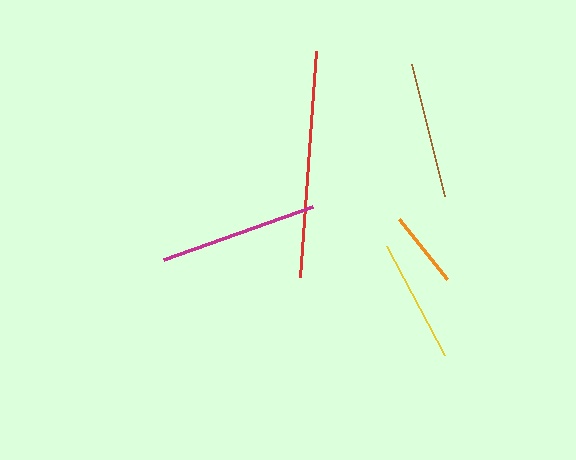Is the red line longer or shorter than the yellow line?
The red line is longer than the yellow line.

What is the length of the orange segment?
The orange segment is approximately 77 pixels long.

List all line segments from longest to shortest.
From longest to shortest: red, magenta, brown, yellow, orange.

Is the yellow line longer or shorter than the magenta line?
The magenta line is longer than the yellow line.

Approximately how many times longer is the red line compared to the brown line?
The red line is approximately 1.7 times the length of the brown line.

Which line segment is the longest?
The red line is the longest at approximately 227 pixels.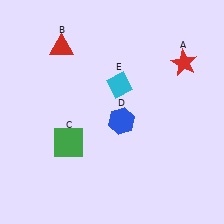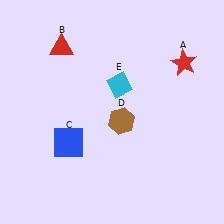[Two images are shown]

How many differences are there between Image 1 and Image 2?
There are 2 differences between the two images.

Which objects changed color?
C changed from green to blue. D changed from blue to brown.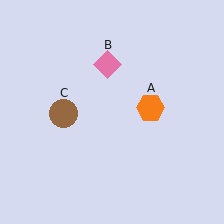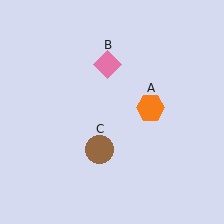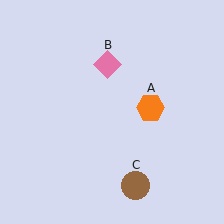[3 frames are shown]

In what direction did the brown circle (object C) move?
The brown circle (object C) moved down and to the right.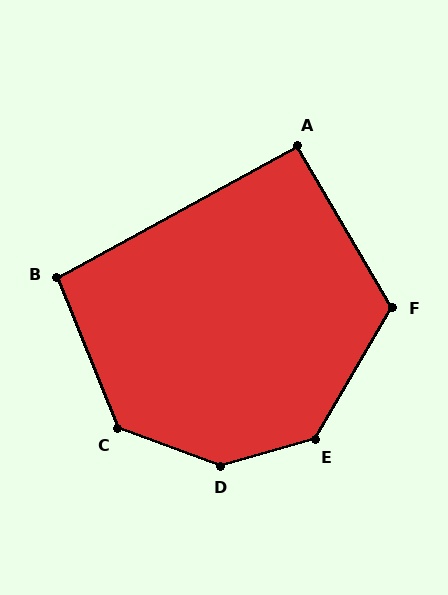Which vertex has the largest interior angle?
D, at approximately 144 degrees.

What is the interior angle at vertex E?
Approximately 136 degrees (obtuse).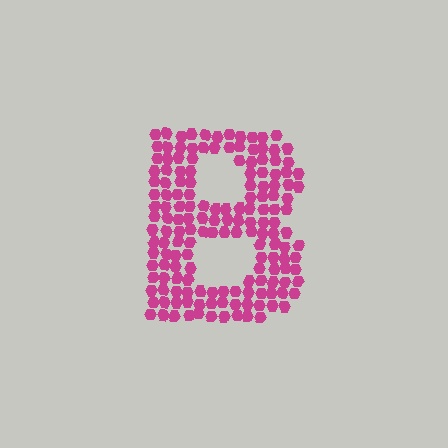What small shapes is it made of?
It is made of small hexagons.